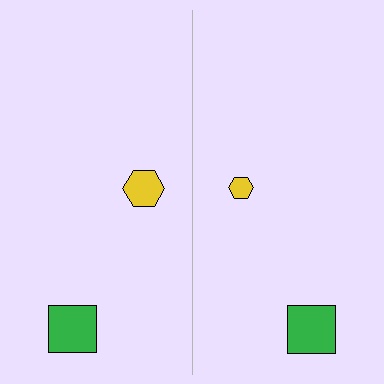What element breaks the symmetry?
The yellow hexagon on the right side has a different size than its mirror counterpart.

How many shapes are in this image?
There are 4 shapes in this image.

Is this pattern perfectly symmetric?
No, the pattern is not perfectly symmetric. The yellow hexagon on the right side has a different size than its mirror counterpart.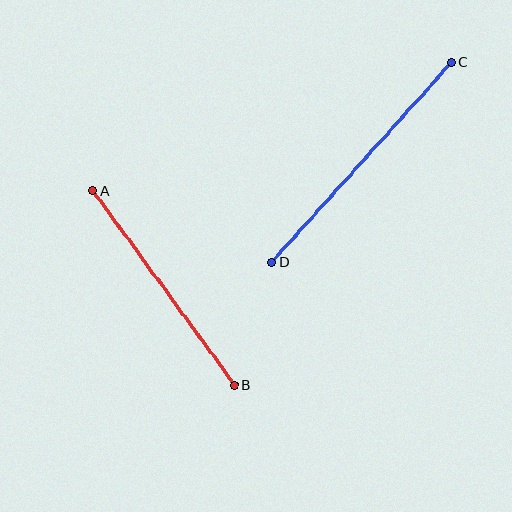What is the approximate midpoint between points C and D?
The midpoint is at approximately (362, 162) pixels.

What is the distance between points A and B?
The distance is approximately 241 pixels.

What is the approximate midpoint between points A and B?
The midpoint is at approximately (164, 288) pixels.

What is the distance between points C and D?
The distance is approximately 269 pixels.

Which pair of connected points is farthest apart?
Points C and D are farthest apart.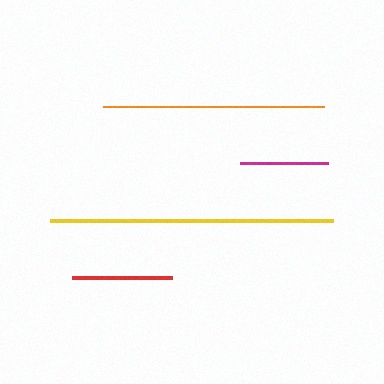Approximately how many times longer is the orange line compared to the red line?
The orange line is approximately 2.2 times the length of the red line.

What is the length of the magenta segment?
The magenta segment is approximately 88 pixels long.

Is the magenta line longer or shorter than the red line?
The red line is longer than the magenta line.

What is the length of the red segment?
The red segment is approximately 100 pixels long.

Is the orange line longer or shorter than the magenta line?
The orange line is longer than the magenta line.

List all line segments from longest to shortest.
From longest to shortest: yellow, orange, red, magenta.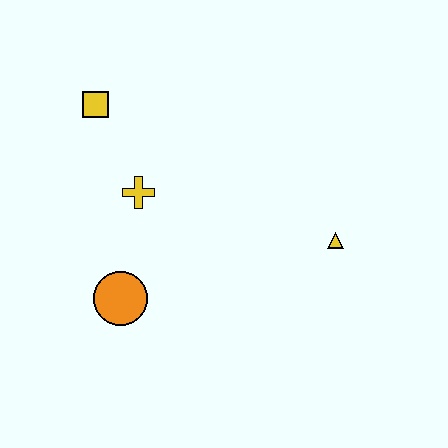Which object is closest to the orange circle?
The yellow cross is closest to the orange circle.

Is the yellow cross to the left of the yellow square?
No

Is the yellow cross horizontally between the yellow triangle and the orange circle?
Yes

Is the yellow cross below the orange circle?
No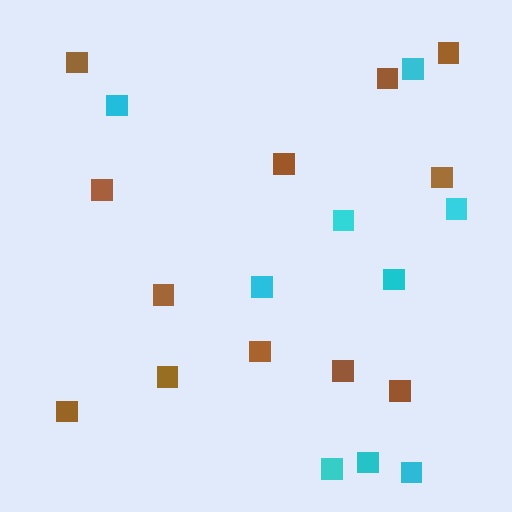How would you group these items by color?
There are 2 groups: one group of brown squares (12) and one group of cyan squares (9).